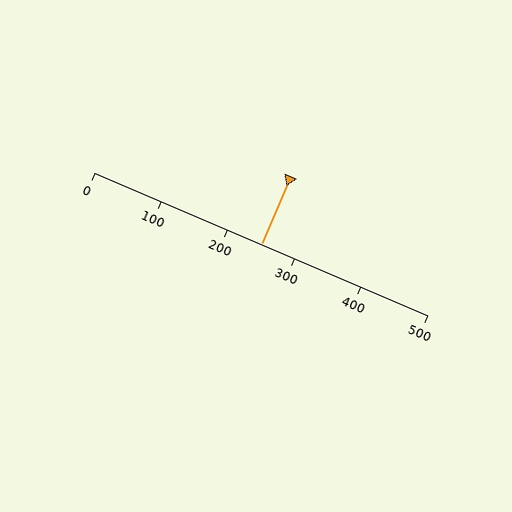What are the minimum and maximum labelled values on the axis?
The axis runs from 0 to 500.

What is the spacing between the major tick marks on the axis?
The major ticks are spaced 100 apart.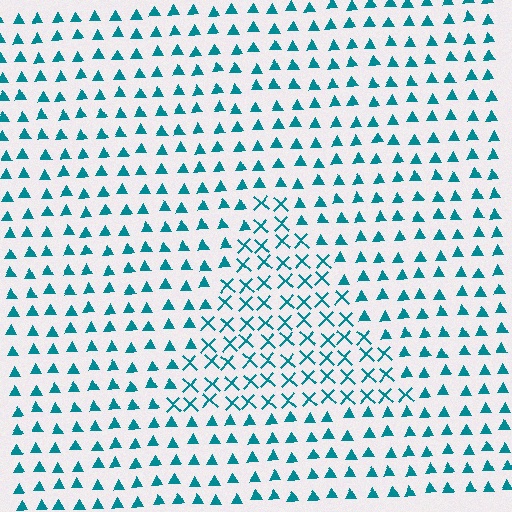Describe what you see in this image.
The image is filled with small teal elements arranged in a uniform grid. A triangle-shaped region contains X marks, while the surrounding area contains triangles. The boundary is defined purely by the change in element shape.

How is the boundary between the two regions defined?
The boundary is defined by a change in element shape: X marks inside vs. triangles outside. All elements share the same color and spacing.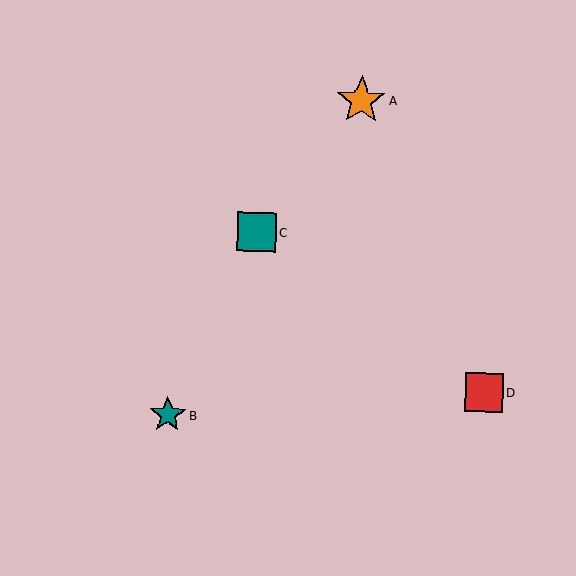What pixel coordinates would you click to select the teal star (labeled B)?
Click at (168, 415) to select the teal star B.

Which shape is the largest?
The orange star (labeled A) is the largest.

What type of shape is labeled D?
Shape D is a red square.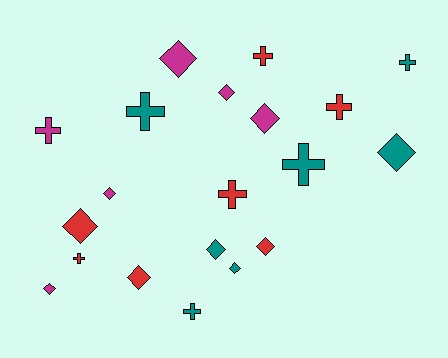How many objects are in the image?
There are 20 objects.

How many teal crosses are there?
There are 4 teal crosses.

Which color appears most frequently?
Teal, with 7 objects.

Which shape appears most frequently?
Diamond, with 11 objects.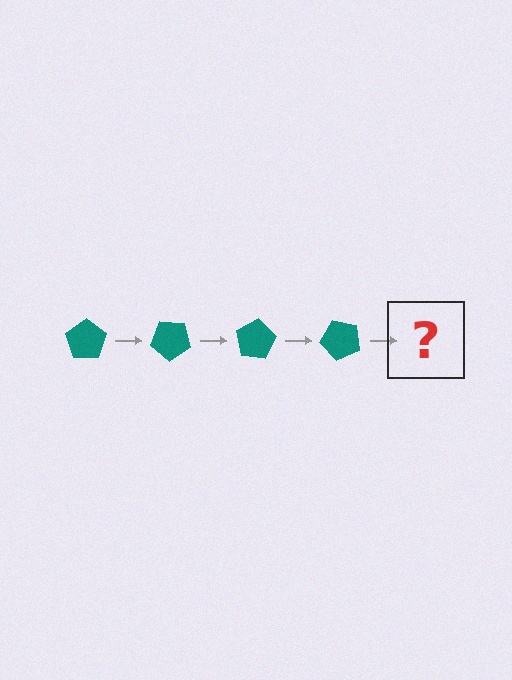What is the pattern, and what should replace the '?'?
The pattern is that the pentagon rotates 40 degrees each step. The '?' should be a teal pentagon rotated 160 degrees.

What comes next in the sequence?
The next element should be a teal pentagon rotated 160 degrees.